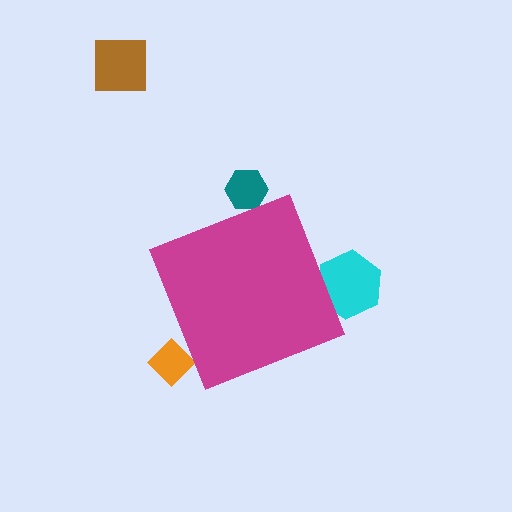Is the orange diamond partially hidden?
Yes, the orange diamond is partially hidden behind the magenta diamond.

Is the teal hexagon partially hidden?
Yes, the teal hexagon is partially hidden behind the magenta diamond.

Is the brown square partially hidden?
No, the brown square is fully visible.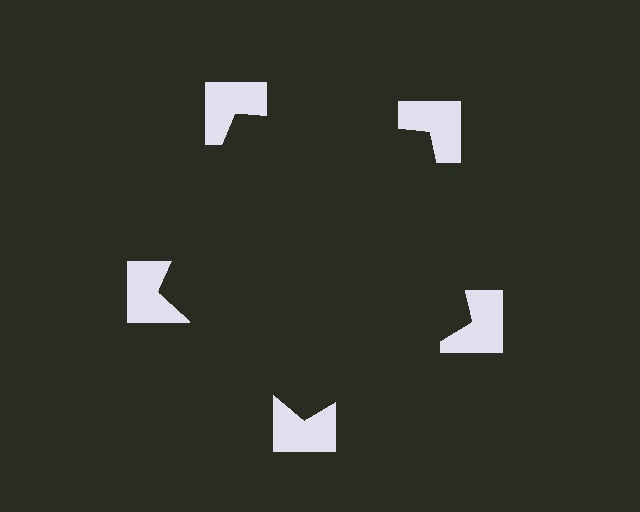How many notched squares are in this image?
There are 5 — one at each vertex of the illusory pentagon.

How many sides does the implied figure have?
5 sides.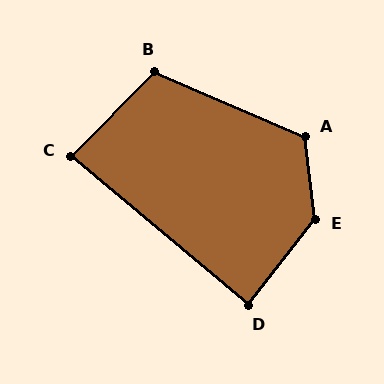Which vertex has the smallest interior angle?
C, at approximately 85 degrees.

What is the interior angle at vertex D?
Approximately 88 degrees (approximately right).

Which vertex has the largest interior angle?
E, at approximately 135 degrees.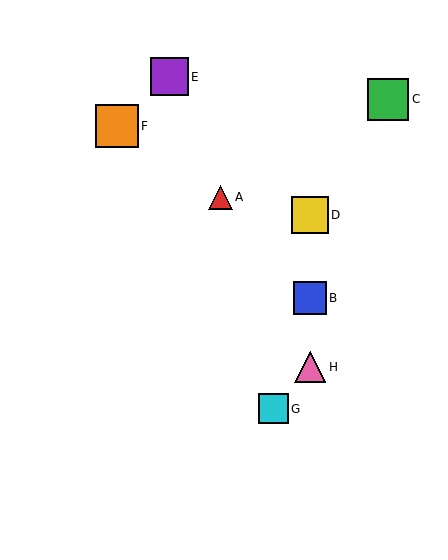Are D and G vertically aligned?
No, D is at x≈310 and G is at x≈273.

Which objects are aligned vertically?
Objects B, D, H are aligned vertically.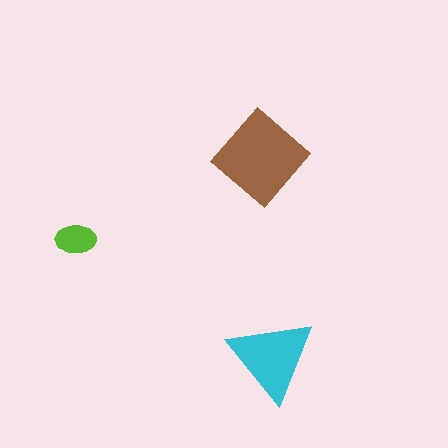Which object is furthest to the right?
The cyan triangle is rightmost.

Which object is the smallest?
The lime ellipse.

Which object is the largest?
The brown diamond.